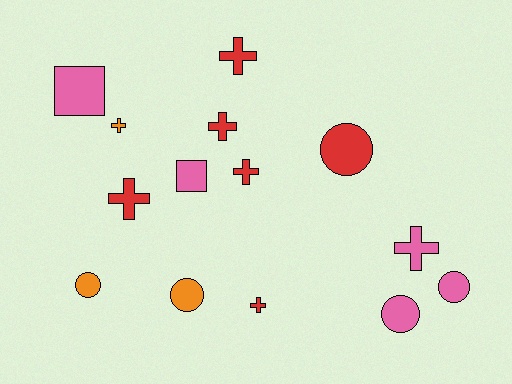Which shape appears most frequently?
Cross, with 7 objects.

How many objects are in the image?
There are 14 objects.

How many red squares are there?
There are no red squares.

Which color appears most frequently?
Red, with 6 objects.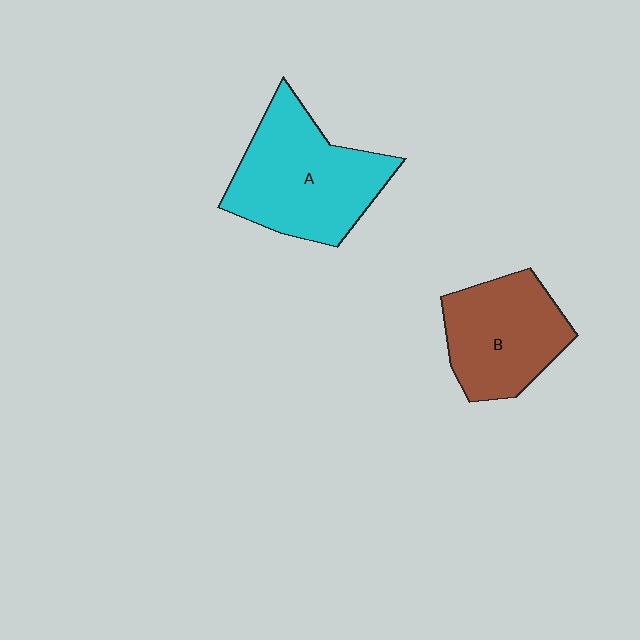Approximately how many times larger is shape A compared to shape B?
Approximately 1.3 times.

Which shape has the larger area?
Shape A (cyan).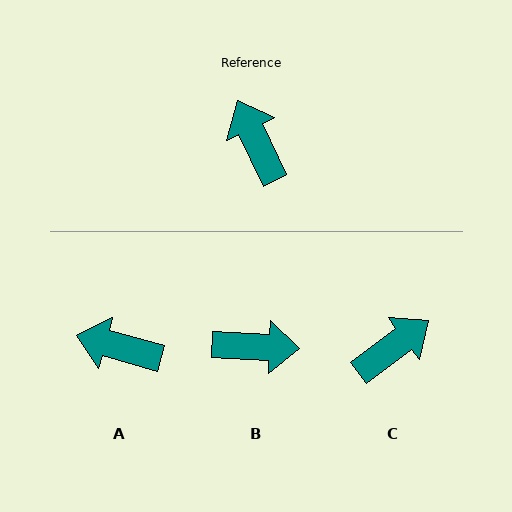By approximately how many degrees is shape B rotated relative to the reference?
Approximately 118 degrees clockwise.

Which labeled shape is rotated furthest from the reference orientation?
B, about 118 degrees away.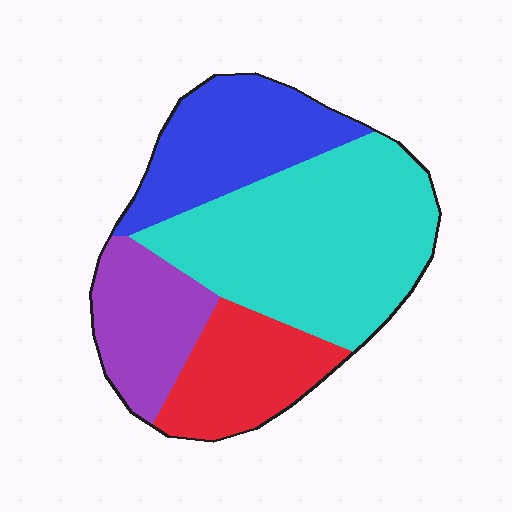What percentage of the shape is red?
Red takes up about one sixth (1/6) of the shape.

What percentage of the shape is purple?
Purple covers 17% of the shape.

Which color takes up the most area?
Cyan, at roughly 45%.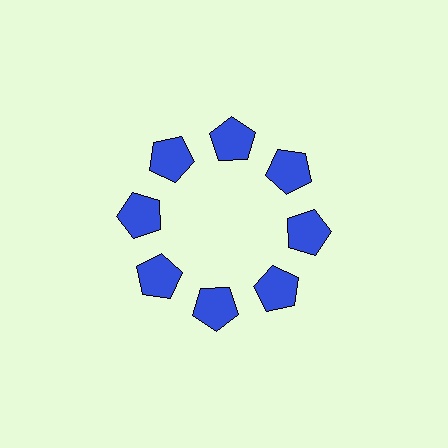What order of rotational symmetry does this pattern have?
This pattern has 8-fold rotational symmetry.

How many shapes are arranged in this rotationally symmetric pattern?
There are 8 shapes, arranged in 8 groups of 1.